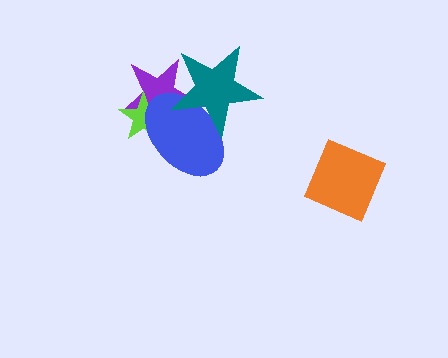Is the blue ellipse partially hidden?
Yes, it is partially covered by another shape.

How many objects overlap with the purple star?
3 objects overlap with the purple star.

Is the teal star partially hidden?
No, no other shape covers it.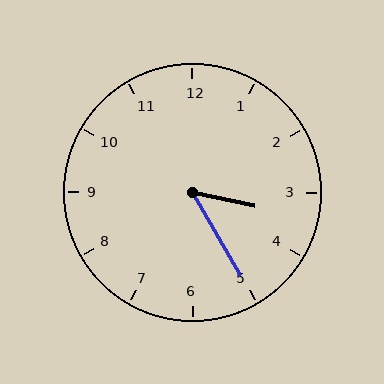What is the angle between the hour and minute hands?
Approximately 48 degrees.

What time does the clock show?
3:25.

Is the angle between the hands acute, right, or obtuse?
It is acute.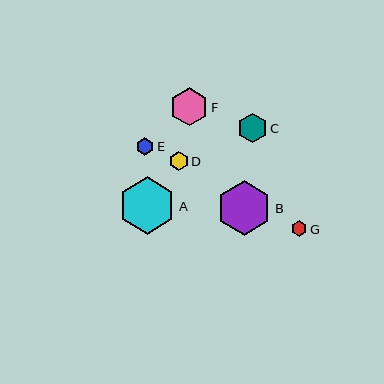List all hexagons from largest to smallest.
From largest to smallest: A, B, F, C, D, E, G.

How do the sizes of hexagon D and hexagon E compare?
Hexagon D and hexagon E are approximately the same size.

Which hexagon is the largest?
Hexagon A is the largest with a size of approximately 57 pixels.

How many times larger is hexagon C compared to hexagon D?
Hexagon C is approximately 1.5 times the size of hexagon D.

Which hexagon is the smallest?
Hexagon G is the smallest with a size of approximately 16 pixels.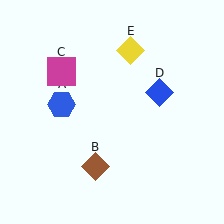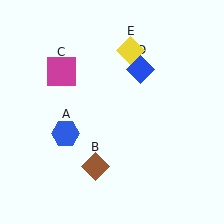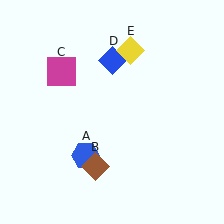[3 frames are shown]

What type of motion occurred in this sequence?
The blue hexagon (object A), blue diamond (object D) rotated counterclockwise around the center of the scene.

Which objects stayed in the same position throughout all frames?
Brown diamond (object B) and magenta square (object C) and yellow diamond (object E) remained stationary.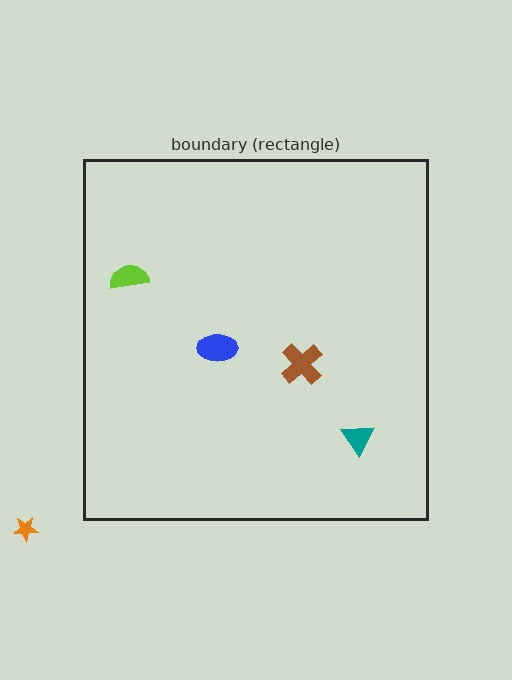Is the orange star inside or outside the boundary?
Outside.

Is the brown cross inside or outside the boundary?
Inside.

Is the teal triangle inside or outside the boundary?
Inside.